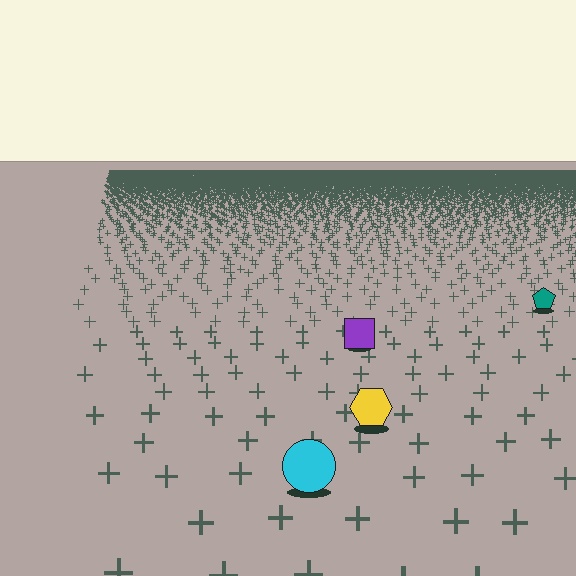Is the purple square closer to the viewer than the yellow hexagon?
No. The yellow hexagon is closer — you can tell from the texture gradient: the ground texture is coarser near it.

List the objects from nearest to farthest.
From nearest to farthest: the cyan circle, the yellow hexagon, the purple square, the teal pentagon.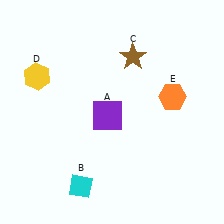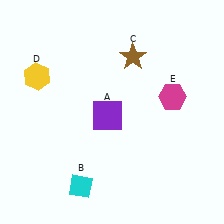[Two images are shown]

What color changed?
The hexagon (E) changed from orange in Image 1 to magenta in Image 2.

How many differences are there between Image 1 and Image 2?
There is 1 difference between the two images.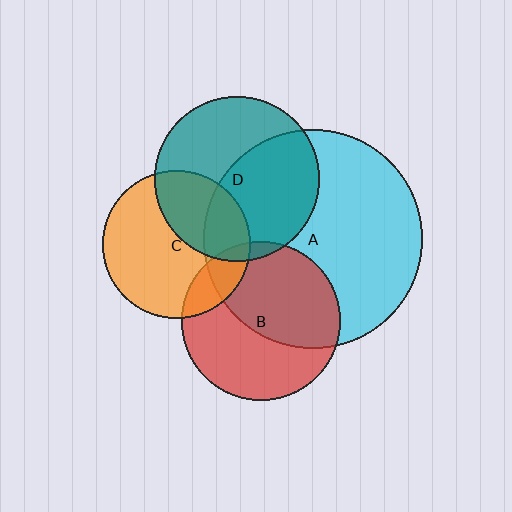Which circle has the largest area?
Circle A (cyan).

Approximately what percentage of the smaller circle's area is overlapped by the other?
Approximately 15%.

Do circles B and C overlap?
Yes.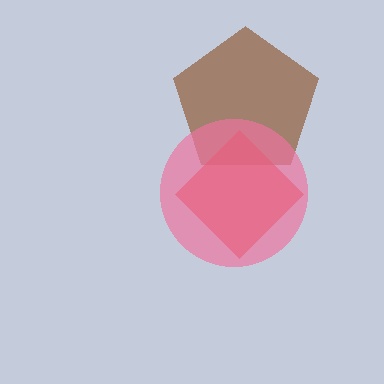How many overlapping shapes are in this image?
There are 3 overlapping shapes in the image.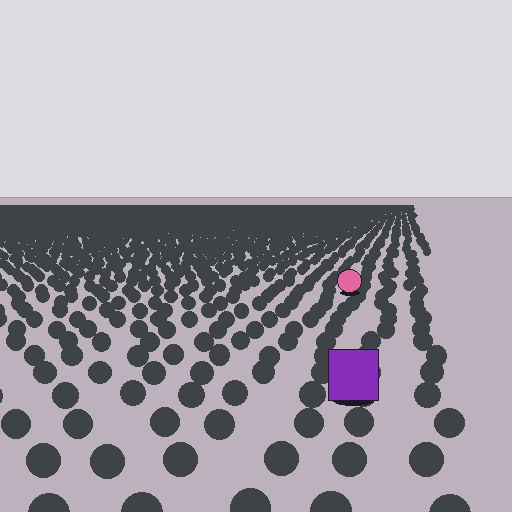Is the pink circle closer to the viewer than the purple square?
No. The purple square is closer — you can tell from the texture gradient: the ground texture is coarser near it.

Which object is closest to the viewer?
The purple square is closest. The texture marks near it are larger and more spread out.